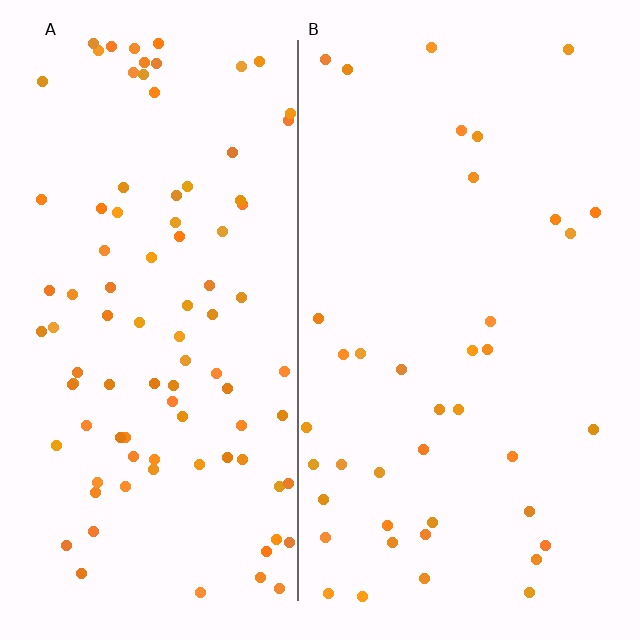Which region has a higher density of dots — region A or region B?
A (the left).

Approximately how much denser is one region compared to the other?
Approximately 2.4× — region A over region B.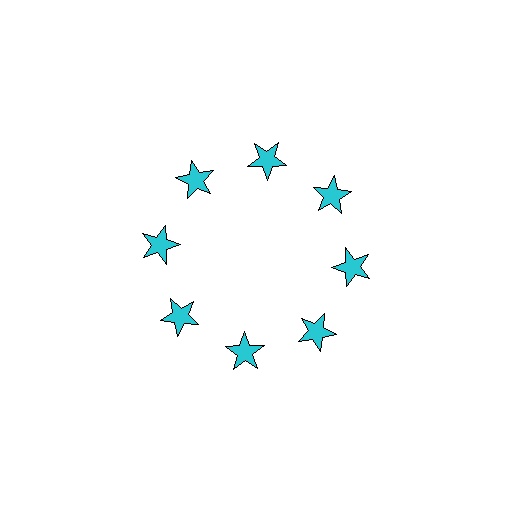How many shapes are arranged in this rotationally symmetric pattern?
There are 8 shapes, arranged in 8 groups of 1.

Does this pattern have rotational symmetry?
Yes, this pattern has 8-fold rotational symmetry. It looks the same after rotating 45 degrees around the center.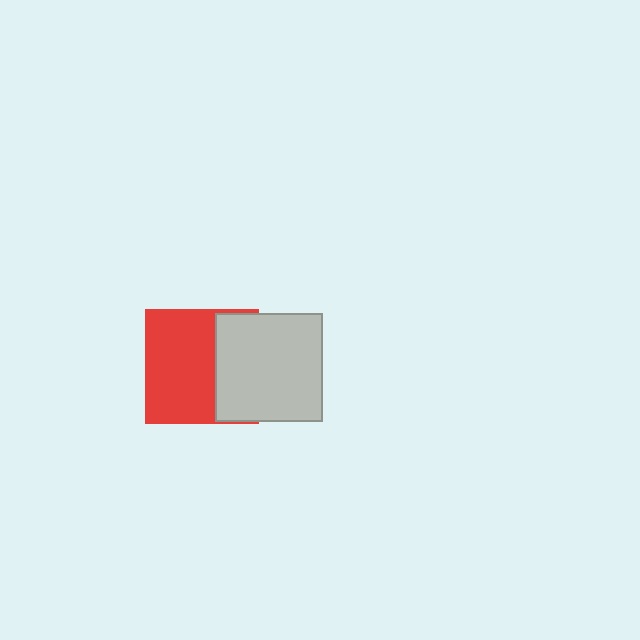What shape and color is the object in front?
The object in front is a light gray square.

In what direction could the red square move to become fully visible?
The red square could move left. That would shift it out from behind the light gray square entirely.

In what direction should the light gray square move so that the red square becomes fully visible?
The light gray square should move right. That is the shortest direction to clear the overlap and leave the red square fully visible.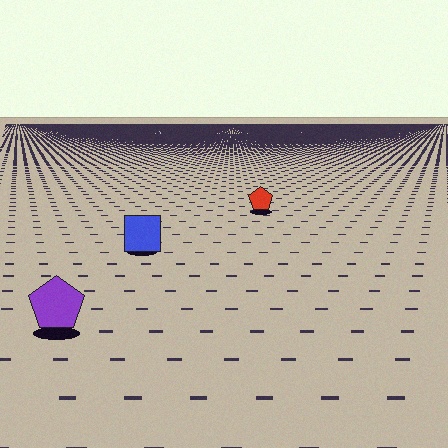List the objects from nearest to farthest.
From nearest to farthest: the purple pentagon, the blue square, the red pentagon.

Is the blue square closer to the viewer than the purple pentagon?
No. The purple pentagon is closer — you can tell from the texture gradient: the ground texture is coarser near it.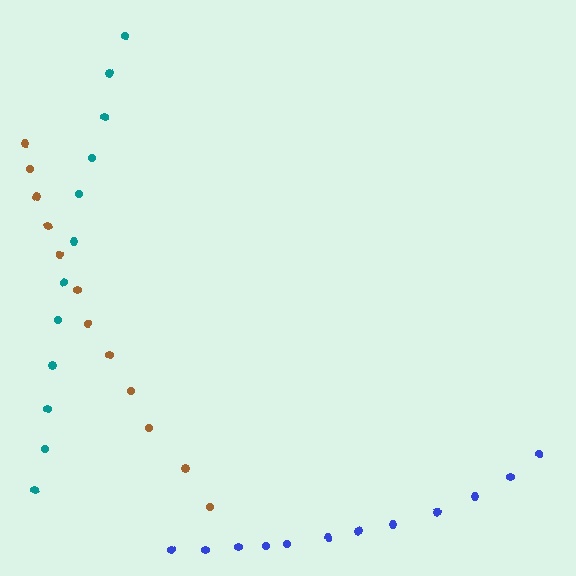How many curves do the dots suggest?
There are 3 distinct paths.